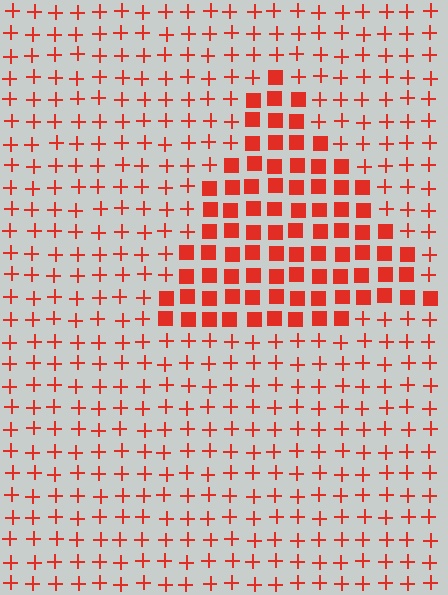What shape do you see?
I see a triangle.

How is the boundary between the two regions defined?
The boundary is defined by a change in element shape: squares inside vs. plus signs outside. All elements share the same color and spacing.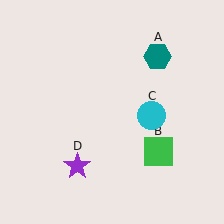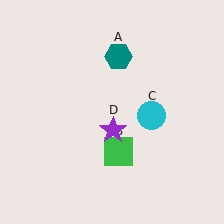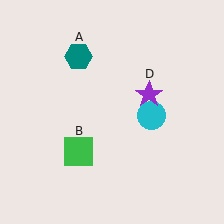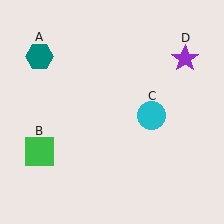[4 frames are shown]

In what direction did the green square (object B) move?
The green square (object B) moved left.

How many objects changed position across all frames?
3 objects changed position: teal hexagon (object A), green square (object B), purple star (object D).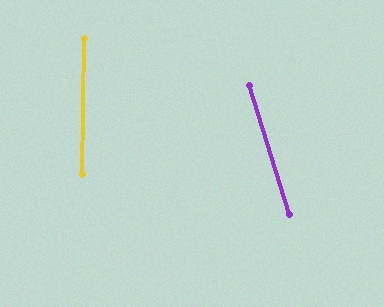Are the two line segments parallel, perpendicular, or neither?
Neither parallel nor perpendicular — they differ by about 18°.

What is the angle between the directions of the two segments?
Approximately 18 degrees.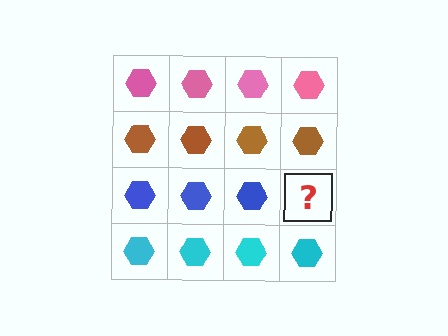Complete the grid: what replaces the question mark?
The question mark should be replaced with a blue hexagon.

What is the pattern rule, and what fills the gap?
The rule is that each row has a consistent color. The gap should be filled with a blue hexagon.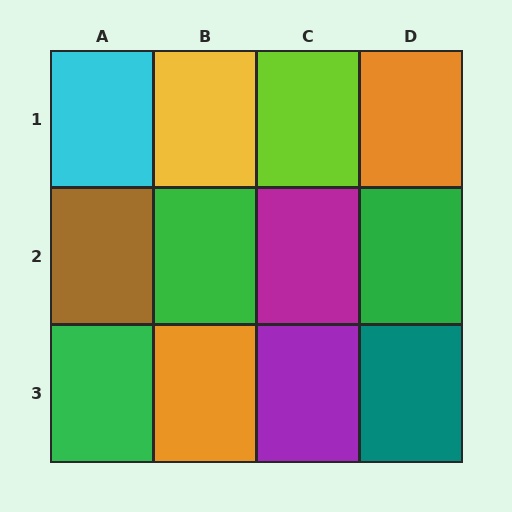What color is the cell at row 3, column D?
Teal.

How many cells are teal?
1 cell is teal.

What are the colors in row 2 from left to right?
Brown, green, magenta, green.